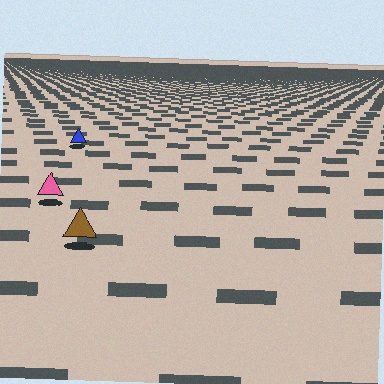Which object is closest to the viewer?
The brown triangle is closest. The texture marks near it are larger and more spread out.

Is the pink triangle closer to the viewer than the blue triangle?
Yes. The pink triangle is closer — you can tell from the texture gradient: the ground texture is coarser near it.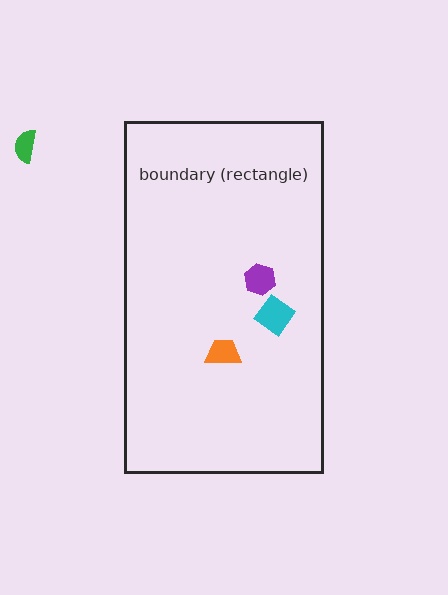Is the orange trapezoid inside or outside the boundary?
Inside.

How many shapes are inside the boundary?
3 inside, 1 outside.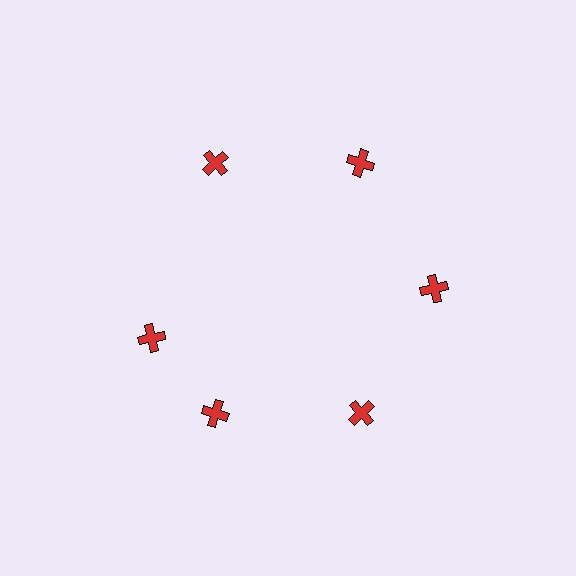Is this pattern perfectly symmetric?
No. The 6 red crosses are arranged in a ring, but one element near the 9 o'clock position is rotated out of alignment along the ring, breaking the 6-fold rotational symmetry.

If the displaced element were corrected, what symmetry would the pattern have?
It would have 6-fold rotational symmetry — the pattern would map onto itself every 60 degrees.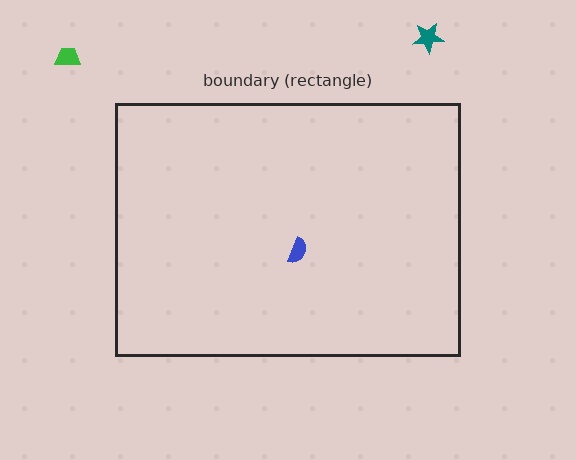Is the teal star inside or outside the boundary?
Outside.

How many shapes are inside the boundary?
1 inside, 2 outside.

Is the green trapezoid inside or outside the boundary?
Outside.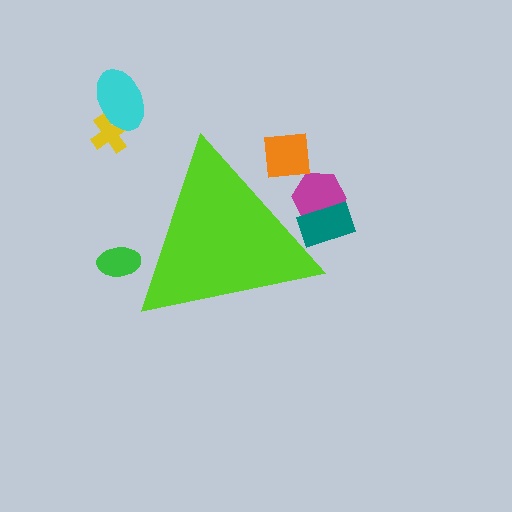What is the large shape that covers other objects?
A lime triangle.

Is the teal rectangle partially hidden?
Yes, the teal rectangle is partially hidden behind the lime triangle.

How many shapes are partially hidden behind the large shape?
4 shapes are partially hidden.